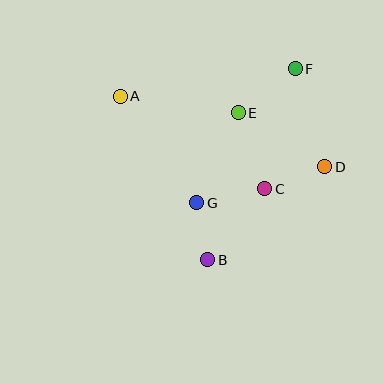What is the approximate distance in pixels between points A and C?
The distance between A and C is approximately 171 pixels.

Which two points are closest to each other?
Points B and G are closest to each other.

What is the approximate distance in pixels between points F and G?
The distance between F and G is approximately 166 pixels.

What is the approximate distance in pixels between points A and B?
The distance between A and B is approximately 185 pixels.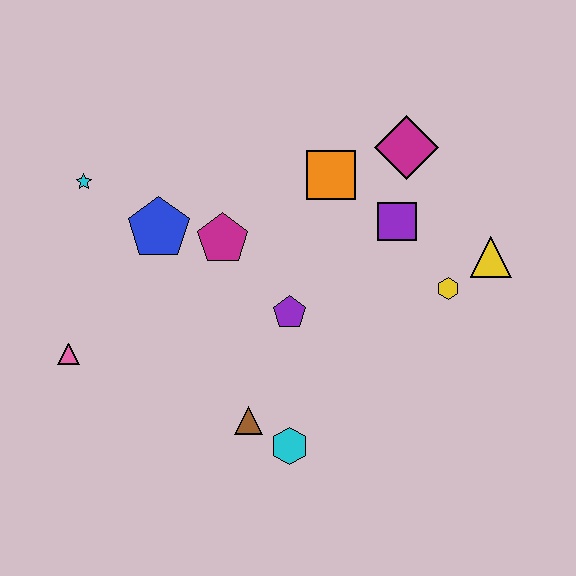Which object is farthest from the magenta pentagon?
The yellow triangle is farthest from the magenta pentagon.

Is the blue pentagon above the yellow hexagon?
Yes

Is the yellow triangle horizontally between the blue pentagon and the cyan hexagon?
No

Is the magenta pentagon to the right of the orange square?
No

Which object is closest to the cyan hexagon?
The brown triangle is closest to the cyan hexagon.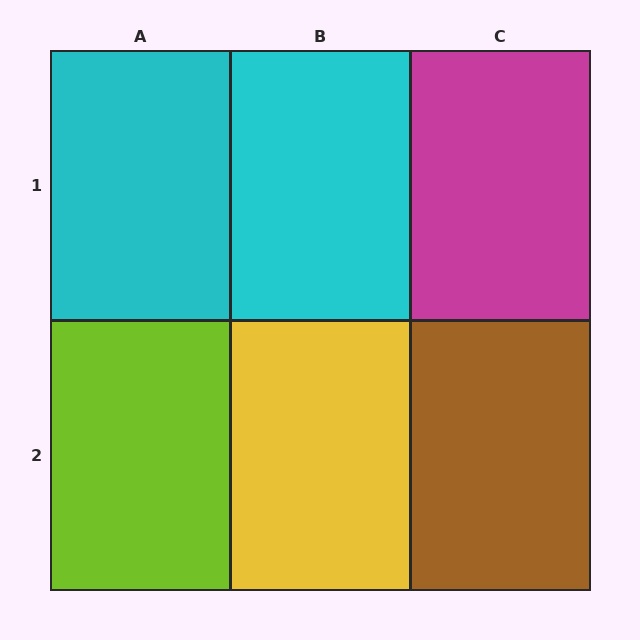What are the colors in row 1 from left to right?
Cyan, cyan, magenta.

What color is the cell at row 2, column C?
Brown.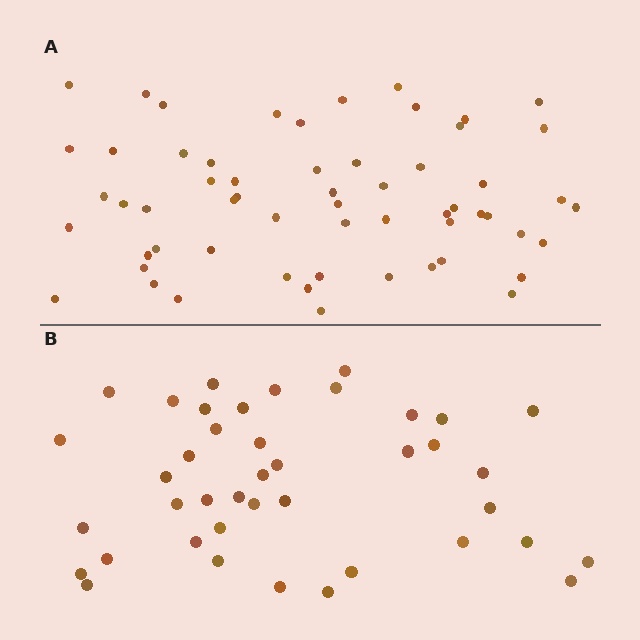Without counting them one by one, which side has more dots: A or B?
Region A (the top region) has more dots.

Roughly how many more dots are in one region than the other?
Region A has approximately 20 more dots than region B.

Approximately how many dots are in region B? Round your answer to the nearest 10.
About 40 dots. (The exact count is 41, which rounds to 40.)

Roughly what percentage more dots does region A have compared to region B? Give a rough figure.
About 45% more.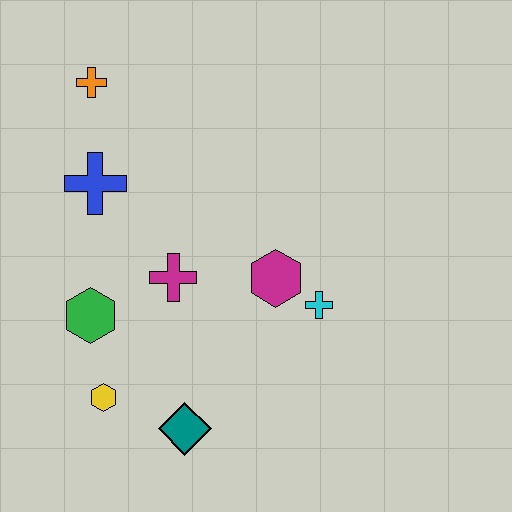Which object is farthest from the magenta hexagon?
The orange cross is farthest from the magenta hexagon.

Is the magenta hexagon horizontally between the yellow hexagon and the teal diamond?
No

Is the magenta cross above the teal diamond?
Yes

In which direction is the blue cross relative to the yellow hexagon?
The blue cross is above the yellow hexagon.